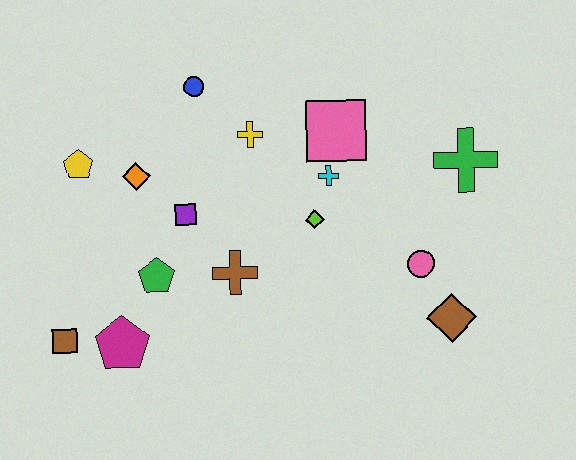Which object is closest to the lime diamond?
The cyan cross is closest to the lime diamond.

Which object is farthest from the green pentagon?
The green cross is farthest from the green pentagon.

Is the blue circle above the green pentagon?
Yes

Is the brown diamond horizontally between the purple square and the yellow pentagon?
No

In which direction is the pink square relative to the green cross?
The pink square is to the left of the green cross.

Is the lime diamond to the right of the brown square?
Yes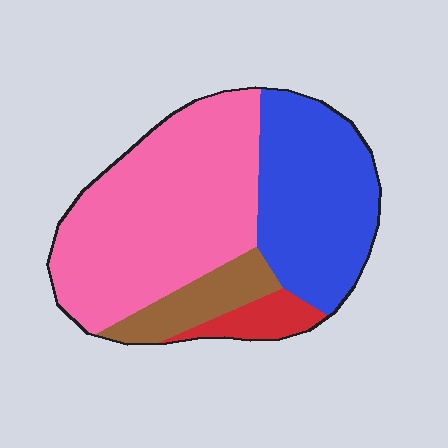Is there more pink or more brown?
Pink.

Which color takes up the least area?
Red, at roughly 5%.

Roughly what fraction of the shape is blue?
Blue covers around 35% of the shape.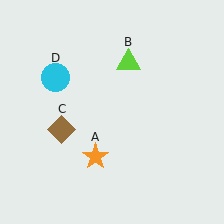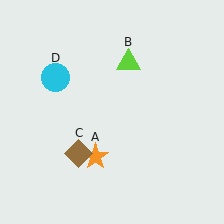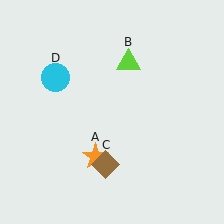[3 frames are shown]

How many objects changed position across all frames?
1 object changed position: brown diamond (object C).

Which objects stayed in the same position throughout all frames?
Orange star (object A) and lime triangle (object B) and cyan circle (object D) remained stationary.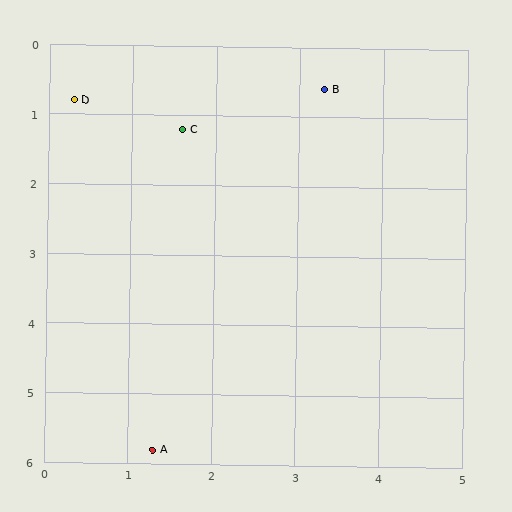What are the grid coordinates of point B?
Point B is at approximately (3.3, 0.6).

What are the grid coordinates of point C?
Point C is at approximately (1.6, 1.2).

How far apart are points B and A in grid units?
Points B and A are about 5.6 grid units apart.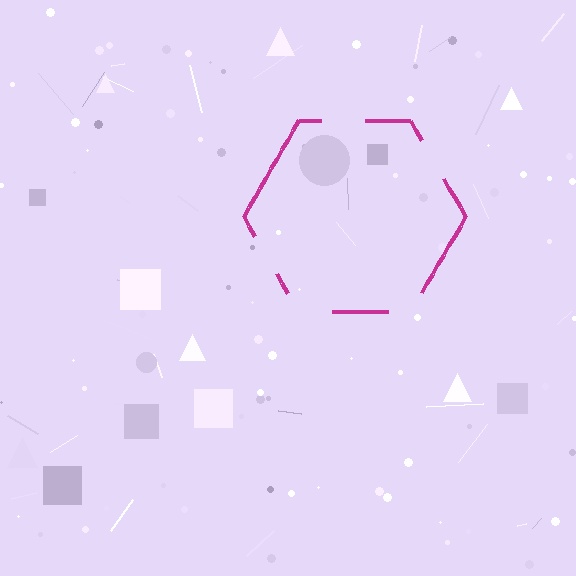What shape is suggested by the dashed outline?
The dashed outline suggests a hexagon.